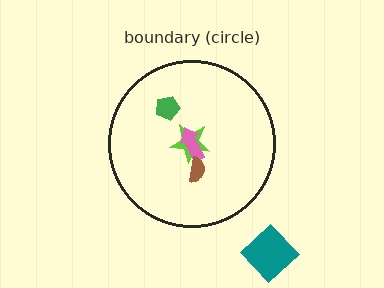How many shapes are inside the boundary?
4 inside, 1 outside.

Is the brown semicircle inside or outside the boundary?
Inside.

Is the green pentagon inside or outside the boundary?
Inside.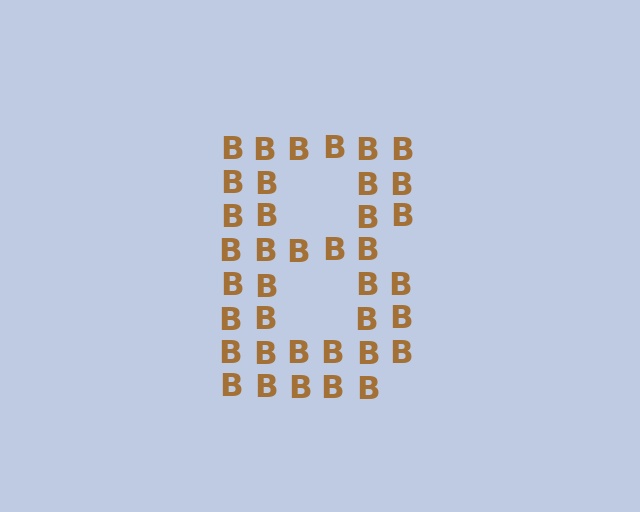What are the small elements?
The small elements are letter B's.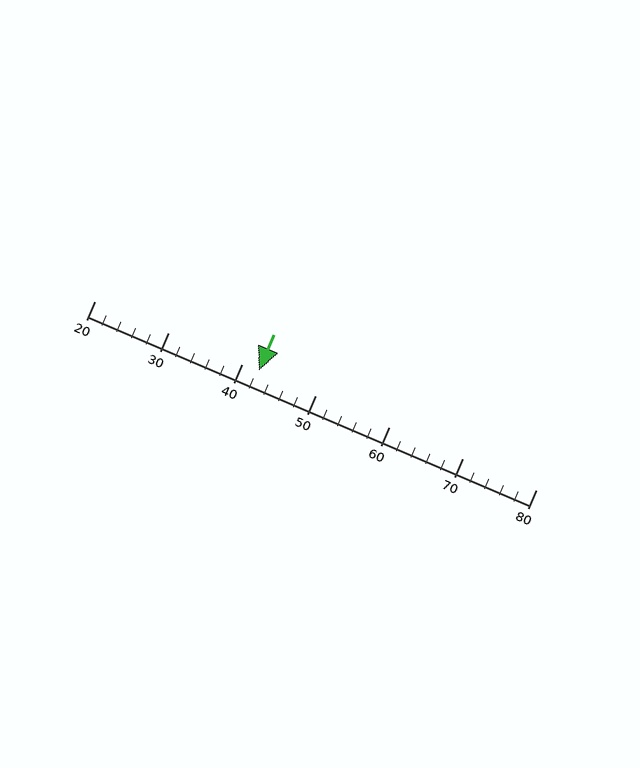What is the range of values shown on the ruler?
The ruler shows values from 20 to 80.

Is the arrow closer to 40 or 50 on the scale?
The arrow is closer to 40.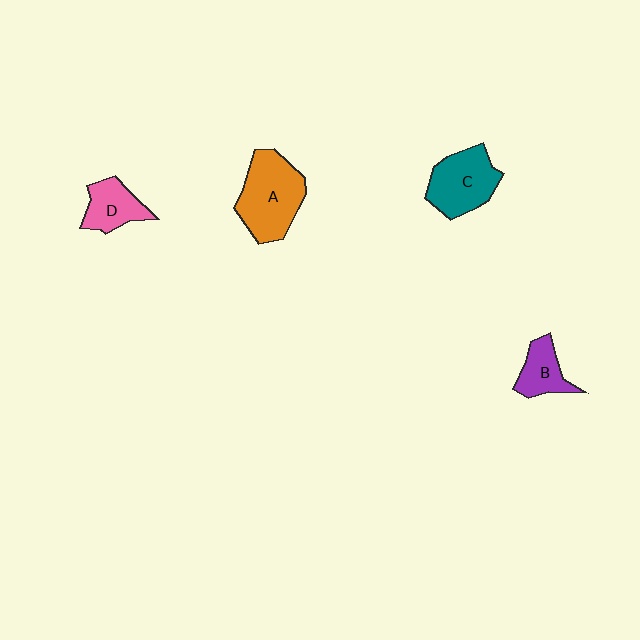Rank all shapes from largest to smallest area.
From largest to smallest: A (orange), C (teal), D (pink), B (purple).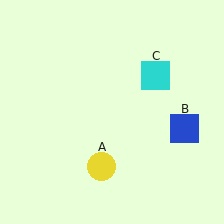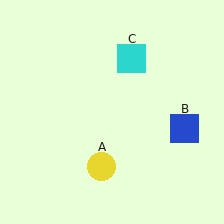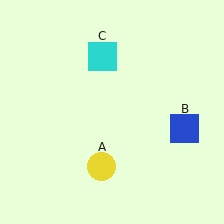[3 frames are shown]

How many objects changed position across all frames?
1 object changed position: cyan square (object C).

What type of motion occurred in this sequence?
The cyan square (object C) rotated counterclockwise around the center of the scene.